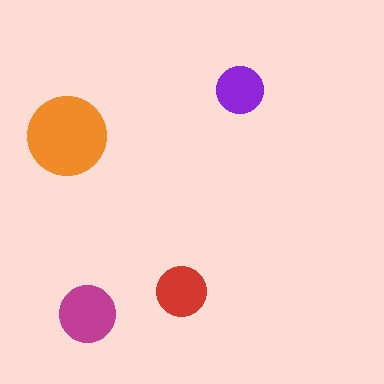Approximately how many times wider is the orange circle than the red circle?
About 1.5 times wider.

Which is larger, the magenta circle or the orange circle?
The orange one.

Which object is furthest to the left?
The orange circle is leftmost.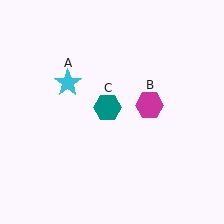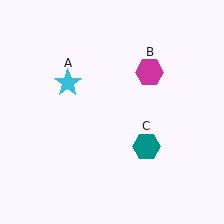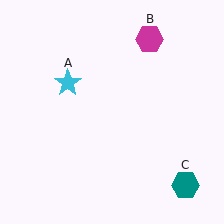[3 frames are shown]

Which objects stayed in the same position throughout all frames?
Cyan star (object A) remained stationary.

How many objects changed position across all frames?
2 objects changed position: magenta hexagon (object B), teal hexagon (object C).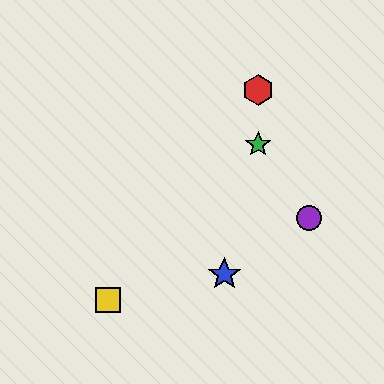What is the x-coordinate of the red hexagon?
The red hexagon is at x≈258.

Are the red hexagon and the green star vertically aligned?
Yes, both are at x≈258.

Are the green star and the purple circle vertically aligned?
No, the green star is at x≈258 and the purple circle is at x≈309.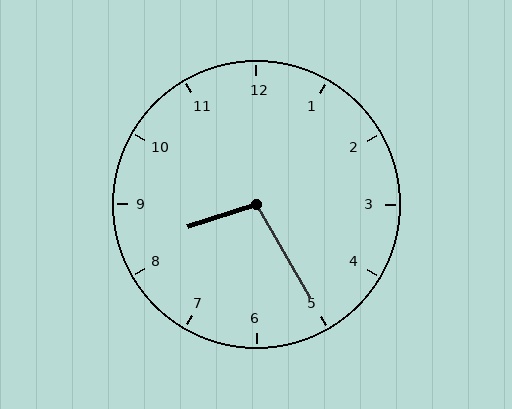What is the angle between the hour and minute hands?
Approximately 102 degrees.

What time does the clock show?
8:25.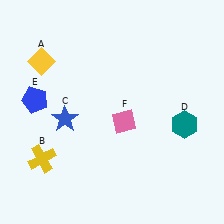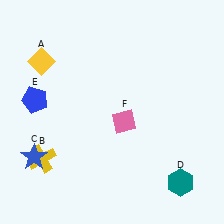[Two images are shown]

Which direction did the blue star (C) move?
The blue star (C) moved down.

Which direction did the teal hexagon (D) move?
The teal hexagon (D) moved down.